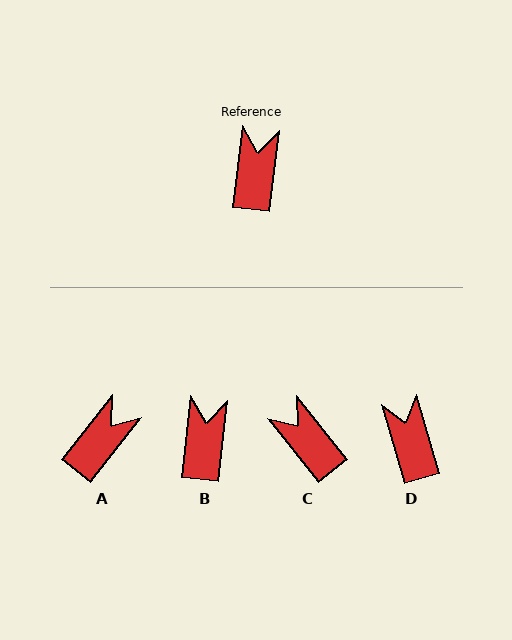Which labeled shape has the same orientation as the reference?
B.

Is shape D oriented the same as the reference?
No, it is off by about 23 degrees.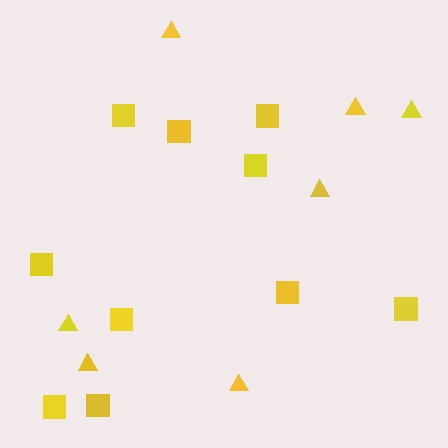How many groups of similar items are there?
There are 2 groups: one group of triangles (7) and one group of squares (10).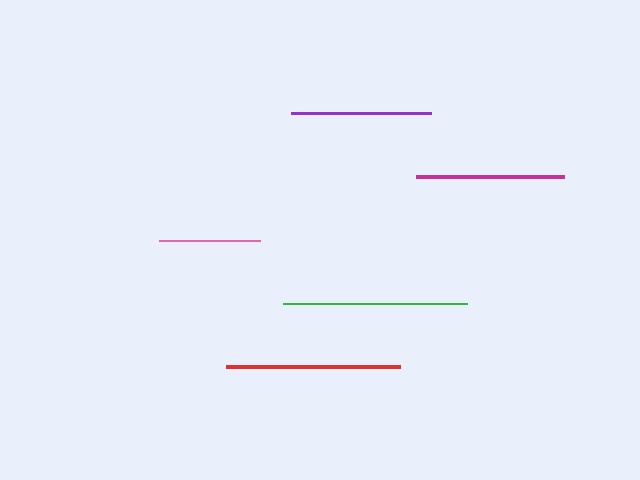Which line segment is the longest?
The green line is the longest at approximately 184 pixels.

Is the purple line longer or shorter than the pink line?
The purple line is longer than the pink line.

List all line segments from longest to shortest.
From longest to shortest: green, red, magenta, purple, pink.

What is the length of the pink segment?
The pink segment is approximately 101 pixels long.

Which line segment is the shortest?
The pink line is the shortest at approximately 101 pixels.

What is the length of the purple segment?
The purple segment is approximately 140 pixels long.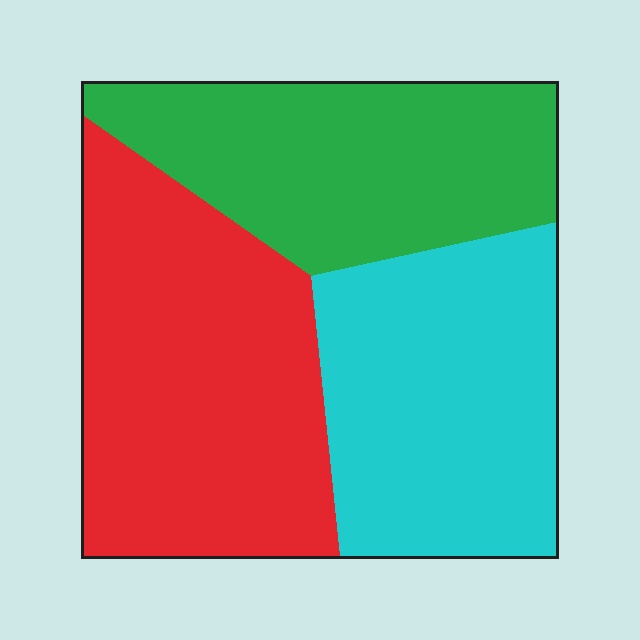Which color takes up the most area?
Red, at roughly 40%.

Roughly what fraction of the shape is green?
Green takes up about one third (1/3) of the shape.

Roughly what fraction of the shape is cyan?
Cyan covers around 30% of the shape.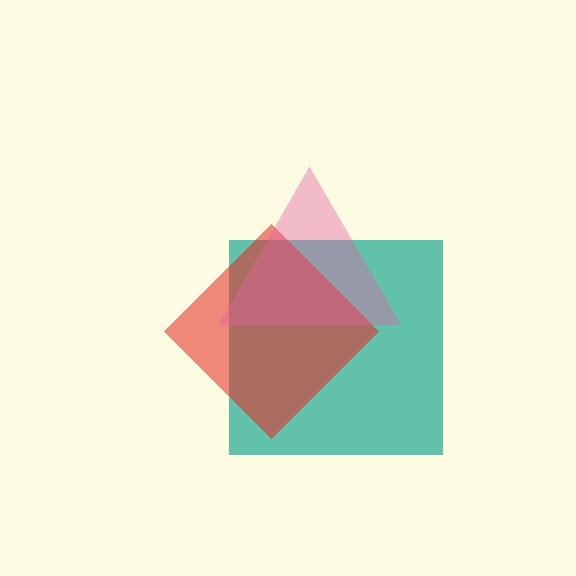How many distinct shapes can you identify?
There are 3 distinct shapes: a teal square, a red diamond, a pink triangle.